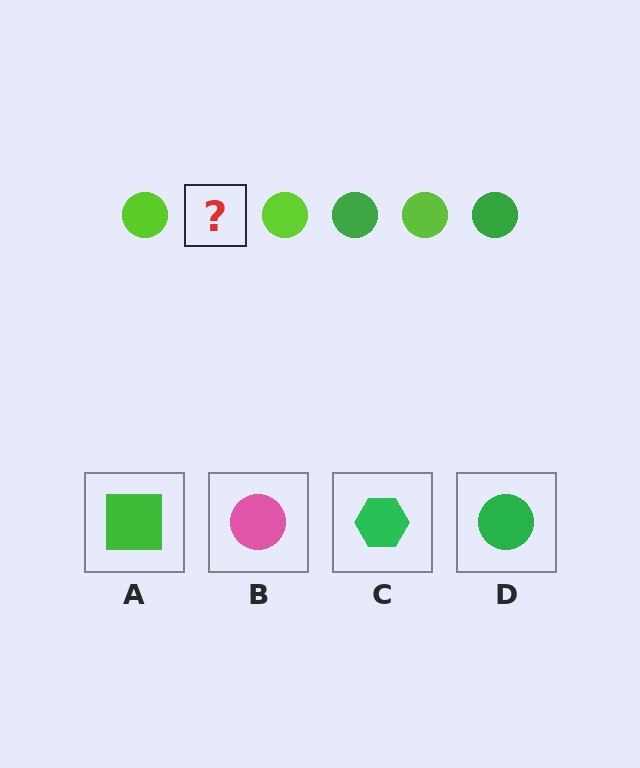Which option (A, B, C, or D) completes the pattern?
D.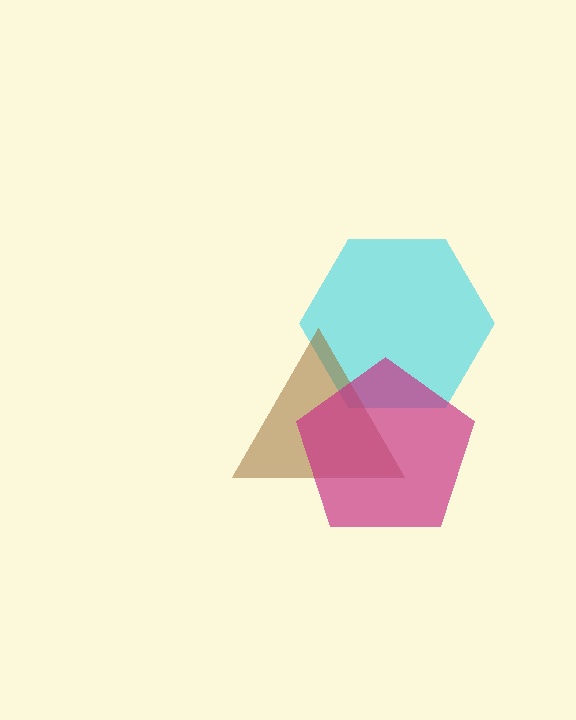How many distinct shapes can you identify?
There are 3 distinct shapes: a cyan hexagon, a brown triangle, a magenta pentagon.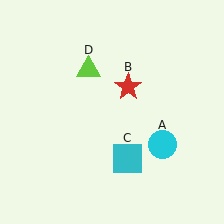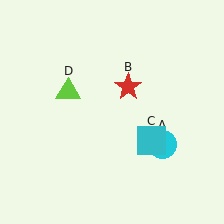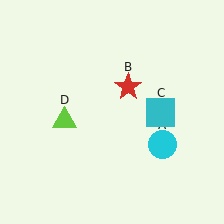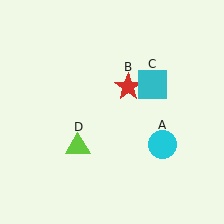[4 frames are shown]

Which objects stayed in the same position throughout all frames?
Cyan circle (object A) and red star (object B) remained stationary.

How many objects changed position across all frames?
2 objects changed position: cyan square (object C), lime triangle (object D).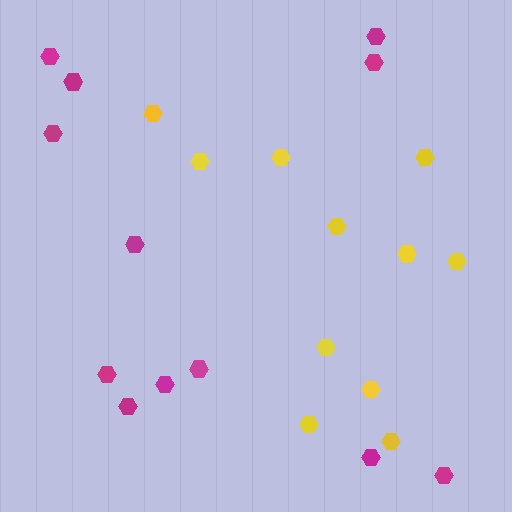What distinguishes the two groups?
There are 2 groups: one group of magenta hexagons (12) and one group of yellow hexagons (11).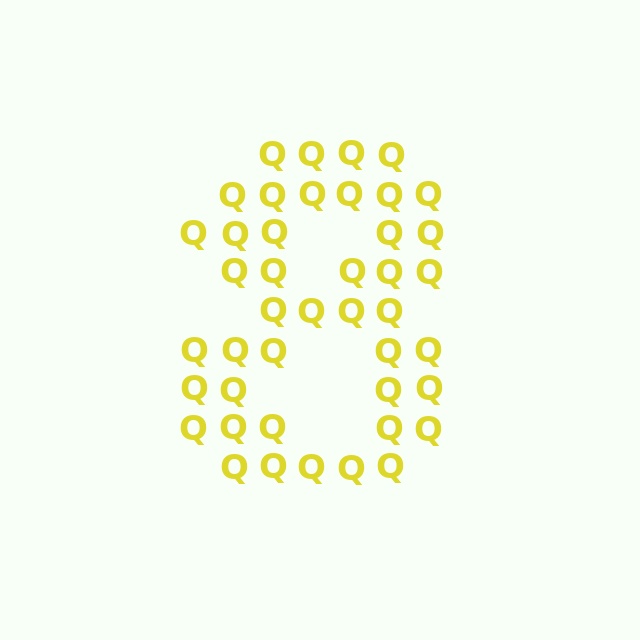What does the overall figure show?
The overall figure shows the digit 8.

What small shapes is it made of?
It is made of small letter Q's.